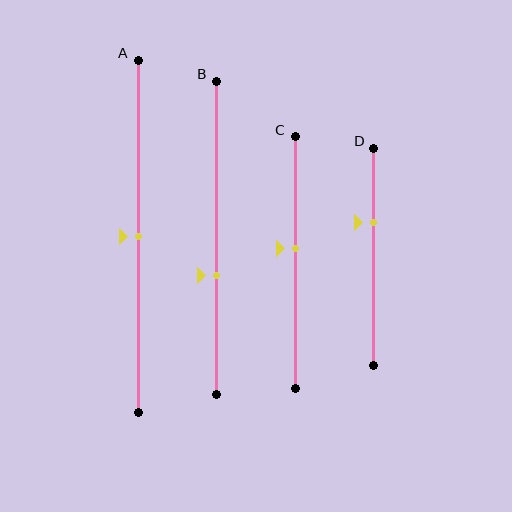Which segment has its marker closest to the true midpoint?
Segment A has its marker closest to the true midpoint.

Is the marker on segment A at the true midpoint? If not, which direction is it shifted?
Yes, the marker on segment A is at the true midpoint.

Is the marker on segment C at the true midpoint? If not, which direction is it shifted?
No, the marker on segment C is shifted upward by about 6% of the segment length.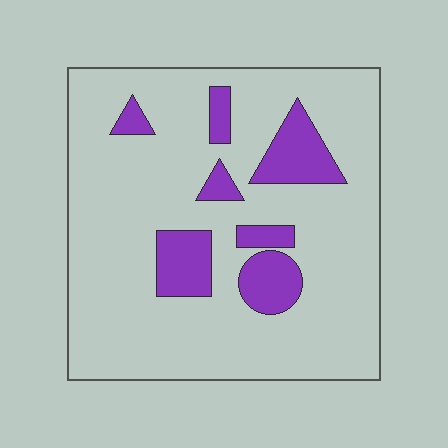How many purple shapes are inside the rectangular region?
7.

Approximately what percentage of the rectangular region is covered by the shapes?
Approximately 15%.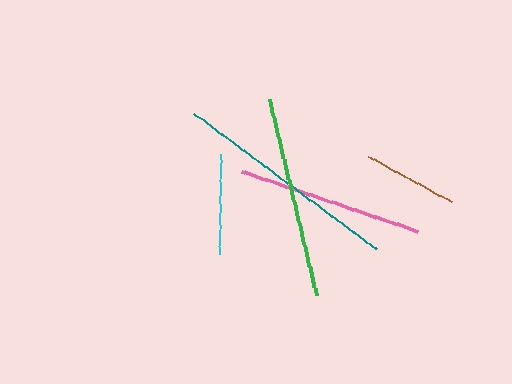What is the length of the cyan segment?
The cyan segment is approximately 101 pixels long.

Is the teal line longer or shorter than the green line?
The teal line is longer than the green line.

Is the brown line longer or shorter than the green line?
The green line is longer than the brown line.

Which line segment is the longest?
The teal line is the longest at approximately 228 pixels.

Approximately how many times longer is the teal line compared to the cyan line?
The teal line is approximately 2.3 times the length of the cyan line.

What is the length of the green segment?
The green segment is approximately 202 pixels long.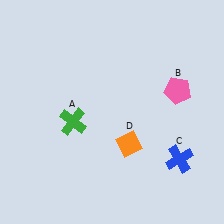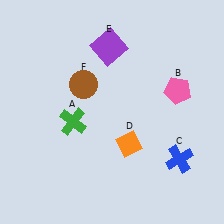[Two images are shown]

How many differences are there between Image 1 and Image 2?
There are 2 differences between the two images.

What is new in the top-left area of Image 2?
A brown circle (F) was added in the top-left area of Image 2.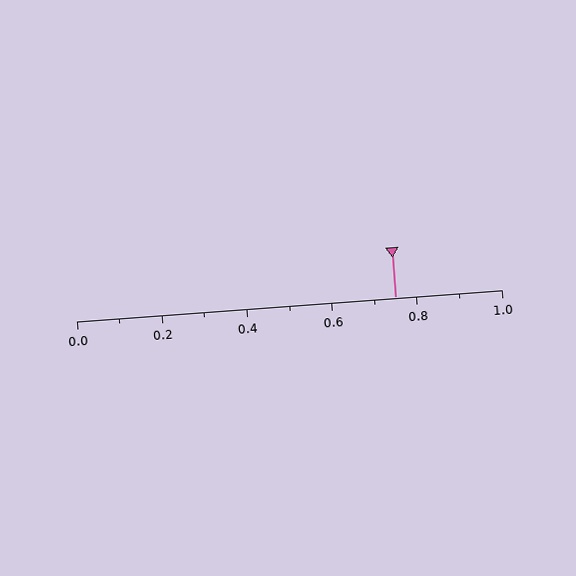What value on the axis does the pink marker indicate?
The marker indicates approximately 0.75.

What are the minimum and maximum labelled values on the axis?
The axis runs from 0.0 to 1.0.